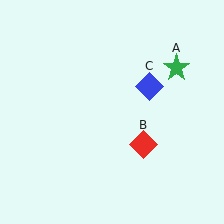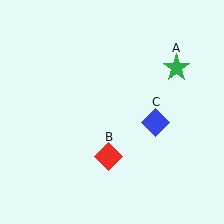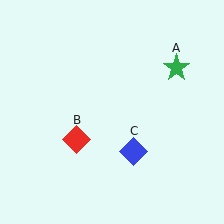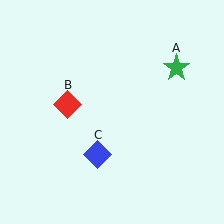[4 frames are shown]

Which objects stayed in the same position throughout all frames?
Green star (object A) remained stationary.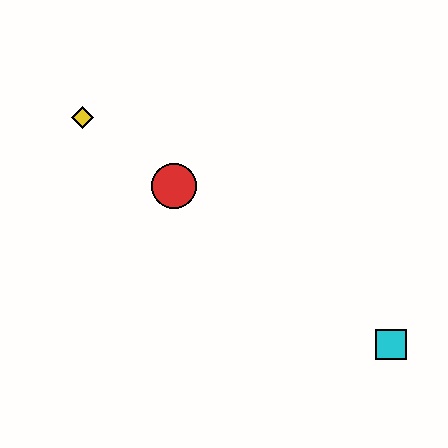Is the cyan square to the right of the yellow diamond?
Yes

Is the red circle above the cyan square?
Yes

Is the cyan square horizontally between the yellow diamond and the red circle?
No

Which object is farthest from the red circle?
The cyan square is farthest from the red circle.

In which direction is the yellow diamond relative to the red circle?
The yellow diamond is to the left of the red circle.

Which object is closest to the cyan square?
The red circle is closest to the cyan square.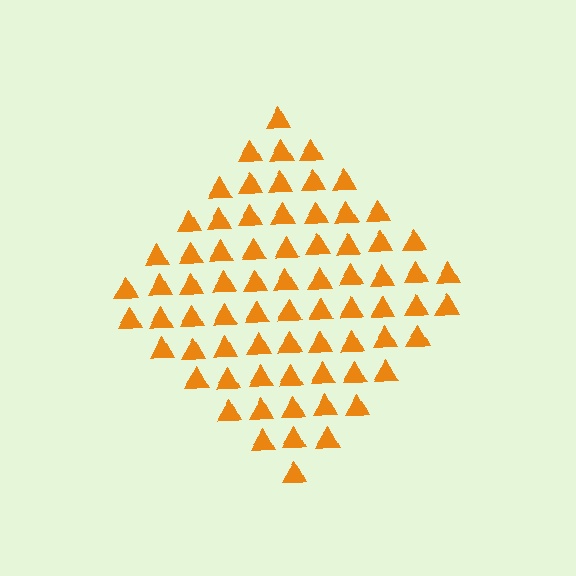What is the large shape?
The large shape is a diamond.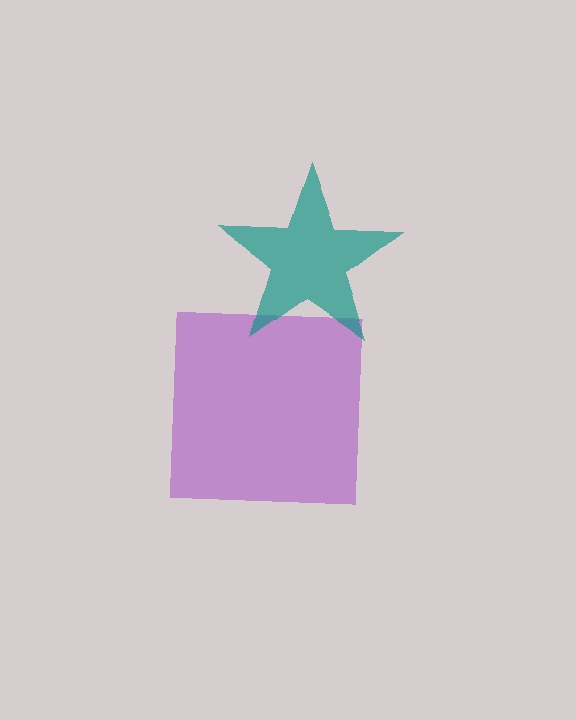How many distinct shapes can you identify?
There are 2 distinct shapes: a purple square, a teal star.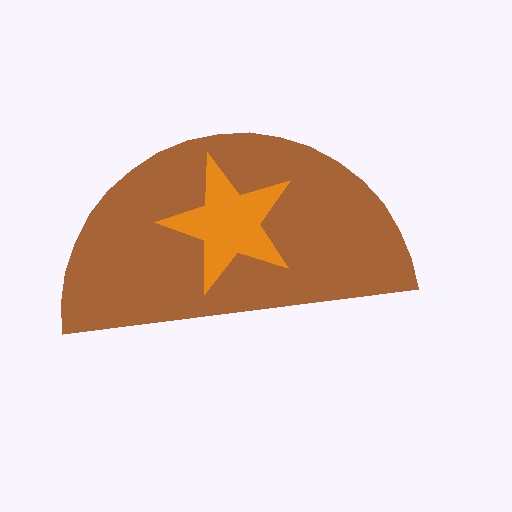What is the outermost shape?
The brown semicircle.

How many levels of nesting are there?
2.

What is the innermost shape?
The orange star.